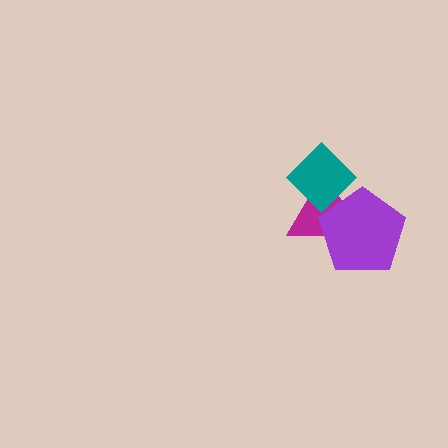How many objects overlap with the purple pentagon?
2 objects overlap with the purple pentagon.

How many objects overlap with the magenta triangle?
2 objects overlap with the magenta triangle.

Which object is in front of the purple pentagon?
The teal diamond is in front of the purple pentagon.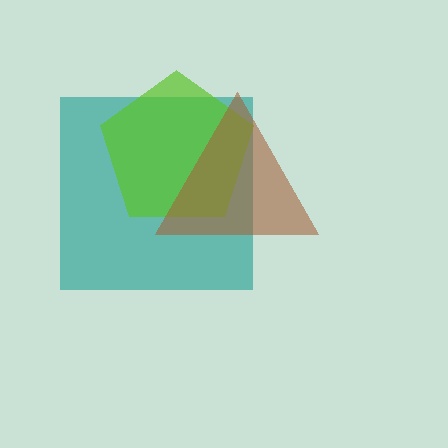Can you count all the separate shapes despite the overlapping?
Yes, there are 3 separate shapes.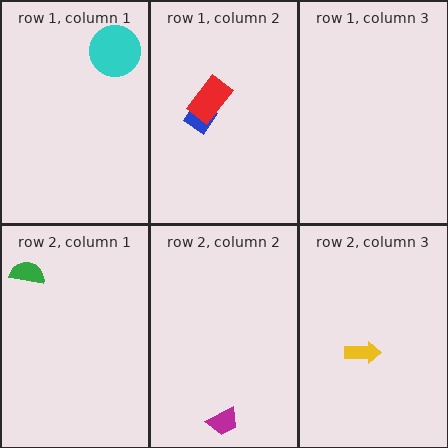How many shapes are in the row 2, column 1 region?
1.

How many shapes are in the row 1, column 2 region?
2.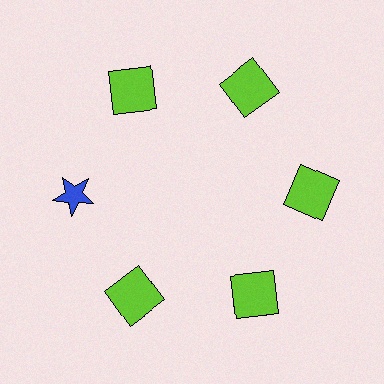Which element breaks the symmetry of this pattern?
The blue star at roughly the 9 o'clock position breaks the symmetry. All other shapes are lime squares.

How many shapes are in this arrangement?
There are 6 shapes arranged in a ring pattern.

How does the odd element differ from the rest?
It differs in both color (blue instead of lime) and shape (star instead of square).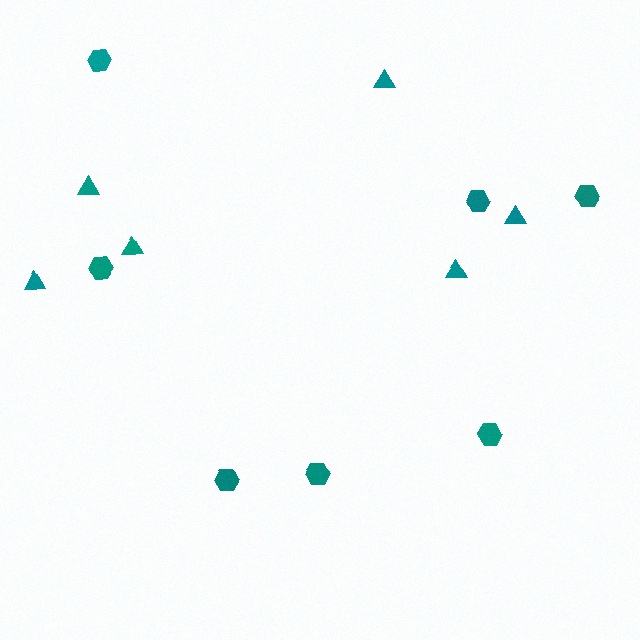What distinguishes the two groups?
There are 2 groups: one group of triangles (6) and one group of hexagons (7).